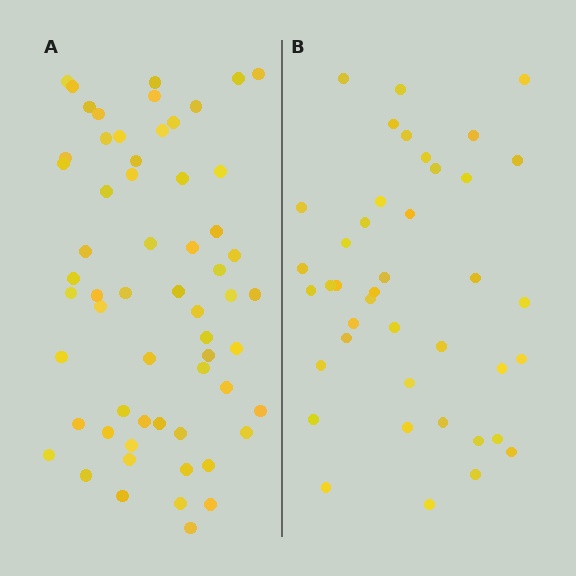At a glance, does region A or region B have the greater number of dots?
Region A (the left region) has more dots.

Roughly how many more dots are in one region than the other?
Region A has approximately 20 more dots than region B.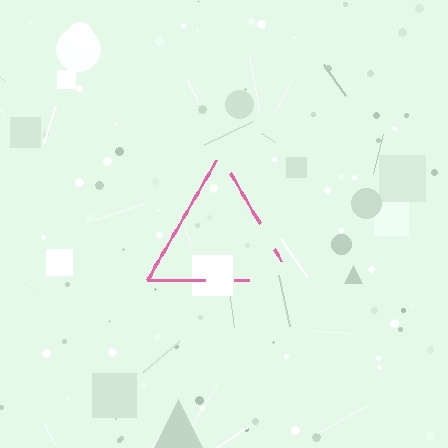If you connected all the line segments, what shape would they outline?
They would outline a triangle.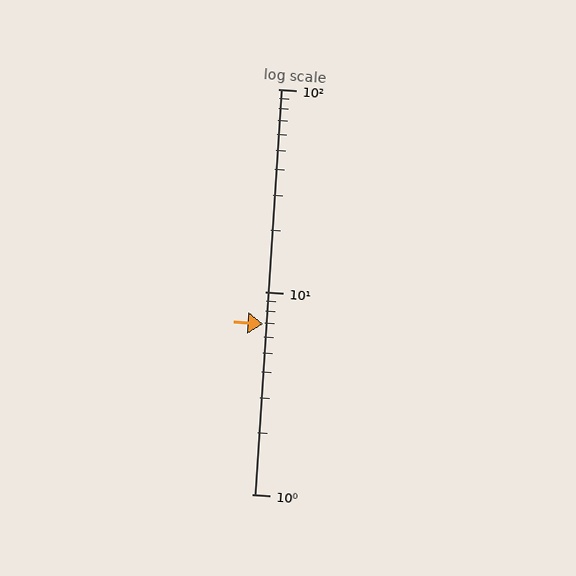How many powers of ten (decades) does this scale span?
The scale spans 2 decades, from 1 to 100.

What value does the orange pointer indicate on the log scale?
The pointer indicates approximately 6.9.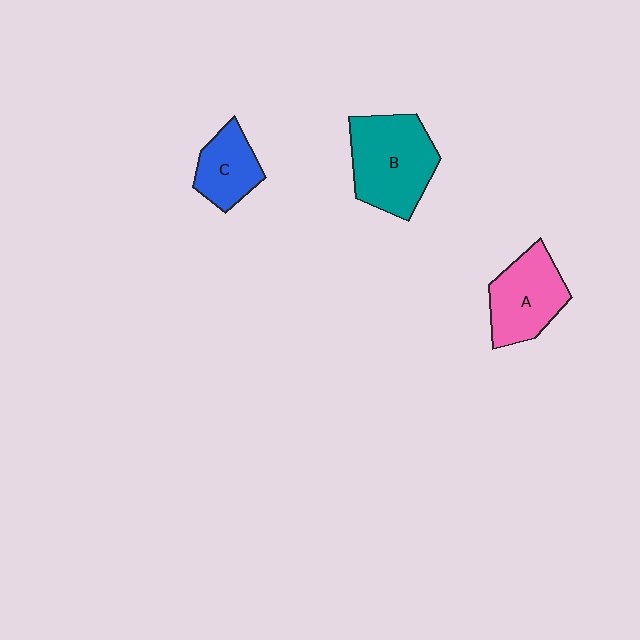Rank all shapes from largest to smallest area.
From largest to smallest: B (teal), A (pink), C (blue).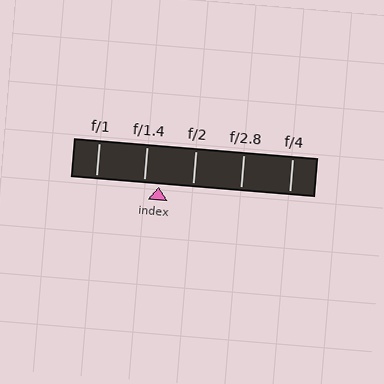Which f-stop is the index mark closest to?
The index mark is closest to f/1.4.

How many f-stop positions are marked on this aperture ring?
There are 5 f-stop positions marked.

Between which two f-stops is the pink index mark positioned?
The index mark is between f/1.4 and f/2.